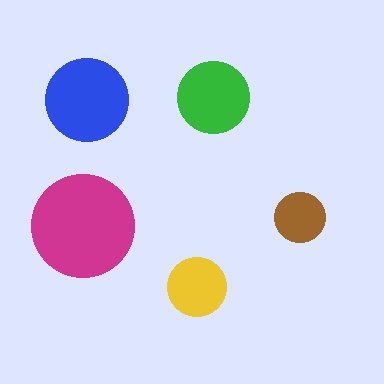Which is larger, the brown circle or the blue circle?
The blue one.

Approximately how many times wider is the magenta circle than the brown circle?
About 2 times wider.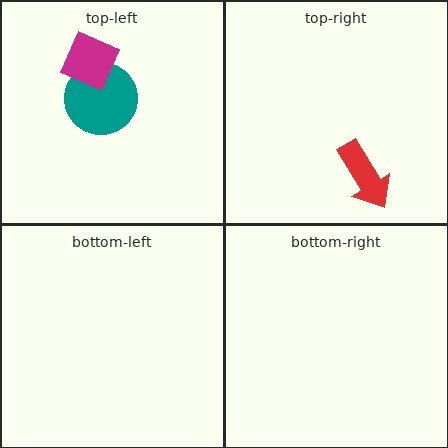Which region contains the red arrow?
The top-right region.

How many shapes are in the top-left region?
2.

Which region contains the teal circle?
The top-left region.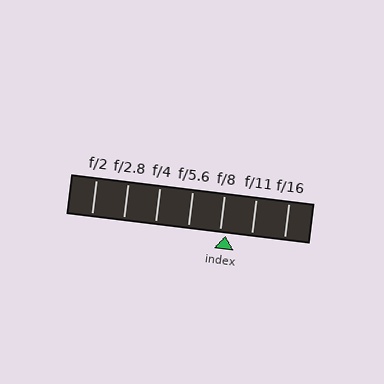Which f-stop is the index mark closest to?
The index mark is closest to f/8.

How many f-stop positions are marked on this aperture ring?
There are 7 f-stop positions marked.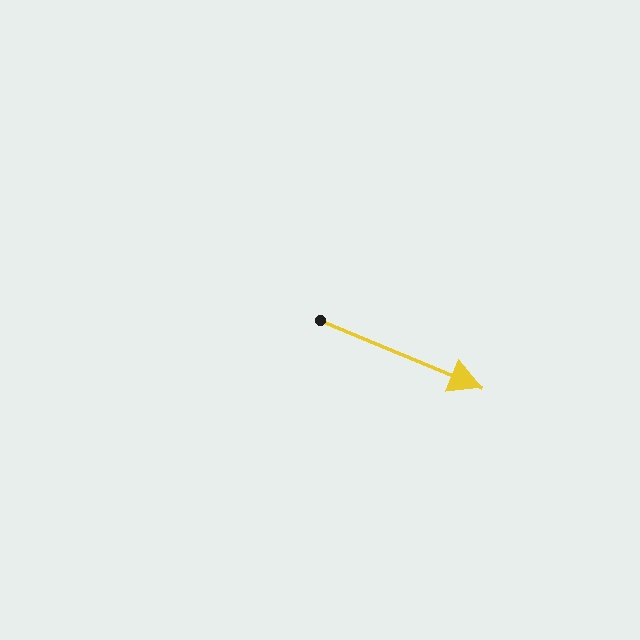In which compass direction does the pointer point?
Southeast.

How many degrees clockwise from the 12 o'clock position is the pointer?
Approximately 113 degrees.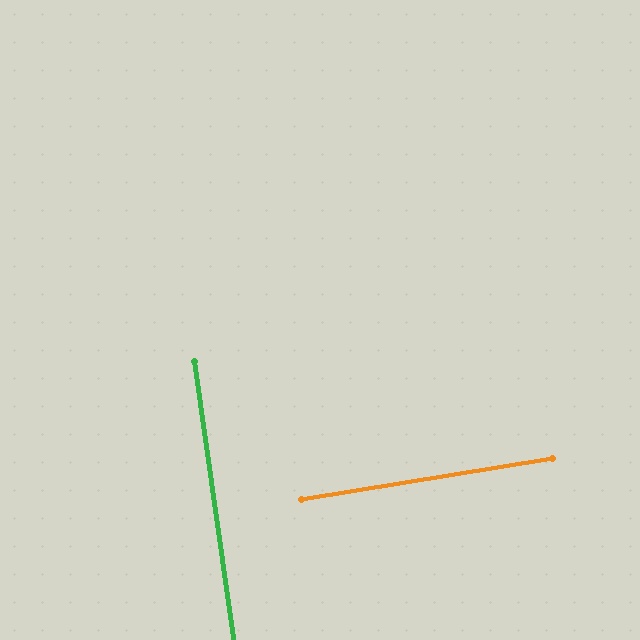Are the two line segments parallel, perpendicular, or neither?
Perpendicular — they meet at approximately 89°.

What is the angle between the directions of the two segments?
Approximately 89 degrees.